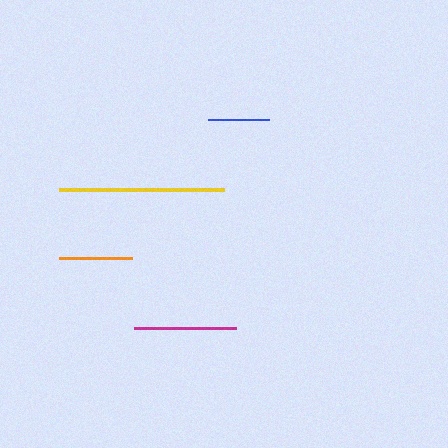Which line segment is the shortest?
The blue line is the shortest at approximately 61 pixels.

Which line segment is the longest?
The yellow line is the longest at approximately 165 pixels.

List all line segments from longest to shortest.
From longest to shortest: yellow, magenta, orange, blue.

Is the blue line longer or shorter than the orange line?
The orange line is longer than the blue line.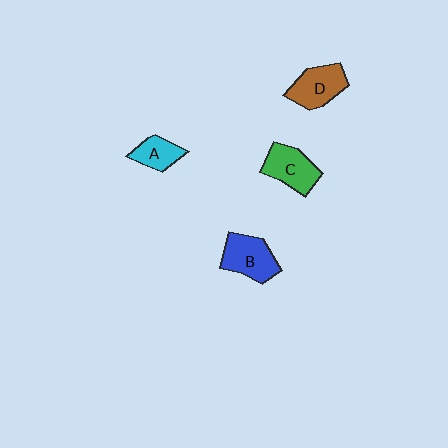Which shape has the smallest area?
Shape A (cyan).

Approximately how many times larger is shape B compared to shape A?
Approximately 1.6 times.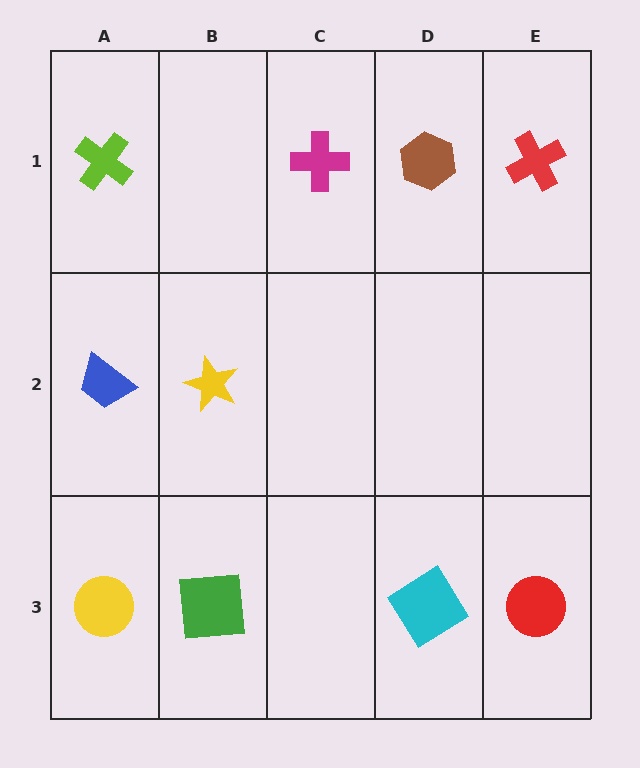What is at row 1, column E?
A red cross.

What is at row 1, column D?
A brown hexagon.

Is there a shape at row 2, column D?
No, that cell is empty.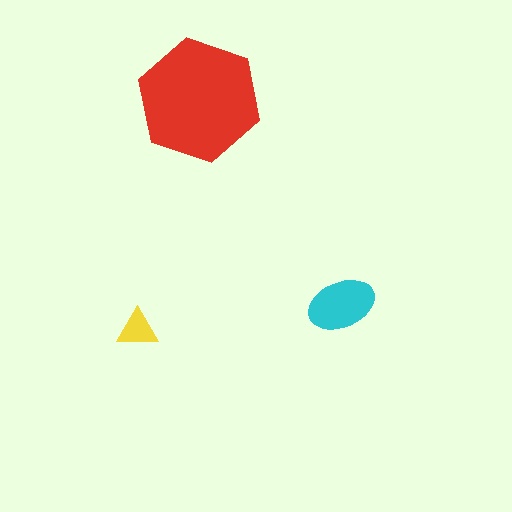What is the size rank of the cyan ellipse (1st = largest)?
2nd.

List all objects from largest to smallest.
The red hexagon, the cyan ellipse, the yellow triangle.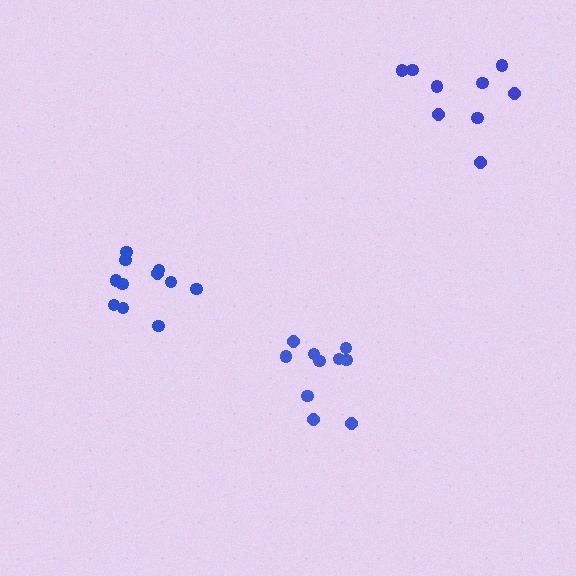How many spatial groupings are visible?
There are 3 spatial groupings.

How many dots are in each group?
Group 1: 11 dots, Group 2: 9 dots, Group 3: 10 dots (30 total).